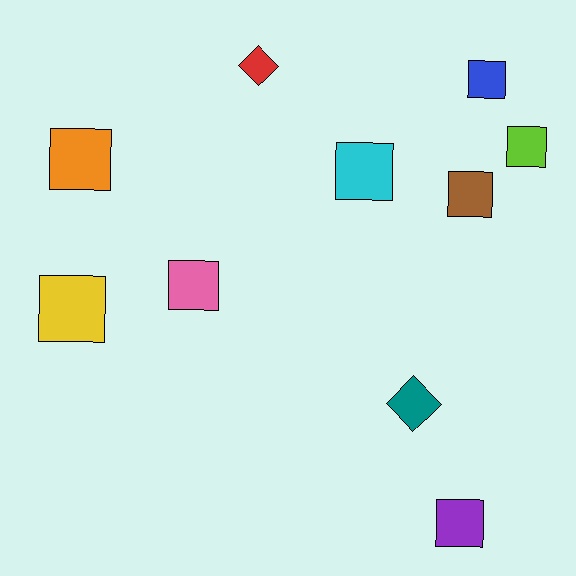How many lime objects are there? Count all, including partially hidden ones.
There is 1 lime object.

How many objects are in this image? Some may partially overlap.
There are 10 objects.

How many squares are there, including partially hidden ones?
There are 8 squares.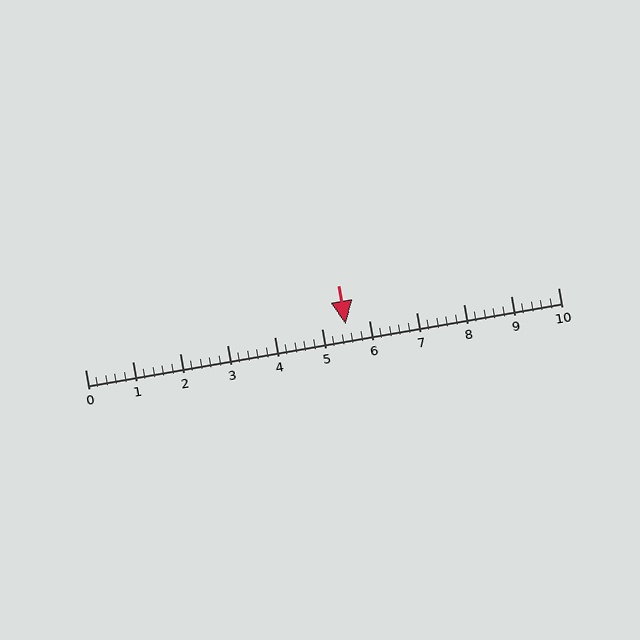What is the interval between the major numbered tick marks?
The major tick marks are spaced 1 units apart.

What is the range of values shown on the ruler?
The ruler shows values from 0 to 10.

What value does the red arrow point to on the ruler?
The red arrow points to approximately 5.5.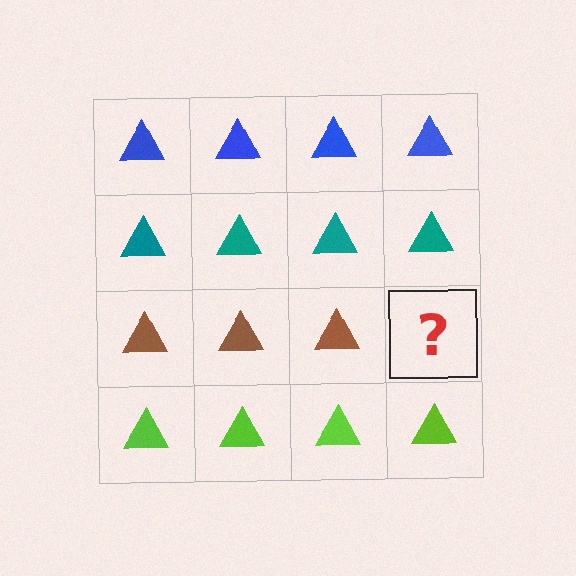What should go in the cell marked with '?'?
The missing cell should contain a brown triangle.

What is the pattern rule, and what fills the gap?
The rule is that each row has a consistent color. The gap should be filled with a brown triangle.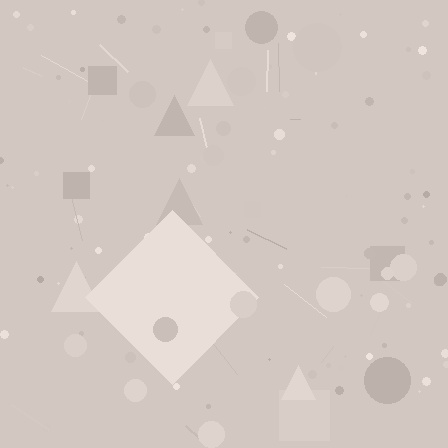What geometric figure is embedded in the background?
A diamond is embedded in the background.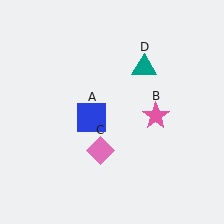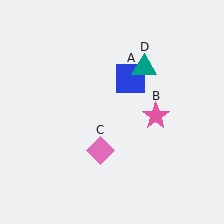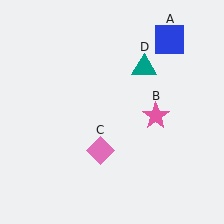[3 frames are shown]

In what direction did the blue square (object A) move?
The blue square (object A) moved up and to the right.